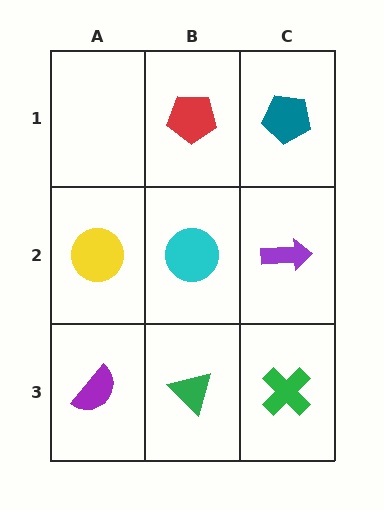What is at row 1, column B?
A red pentagon.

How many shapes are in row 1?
2 shapes.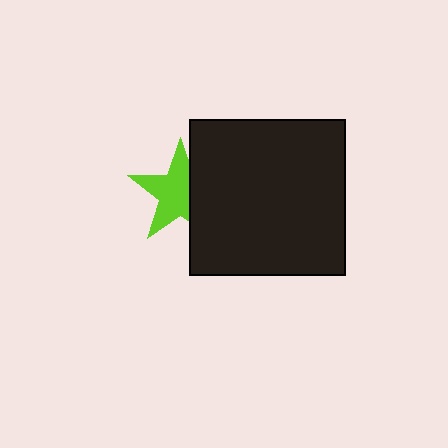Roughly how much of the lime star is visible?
Most of it is visible (roughly 67%).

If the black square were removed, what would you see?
You would see the complete lime star.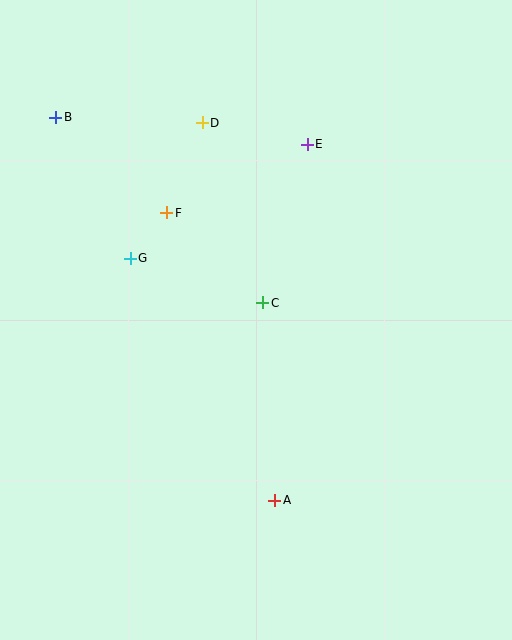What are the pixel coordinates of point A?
Point A is at (275, 500).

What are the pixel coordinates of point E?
Point E is at (307, 144).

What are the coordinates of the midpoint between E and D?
The midpoint between E and D is at (255, 134).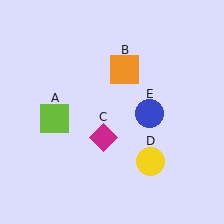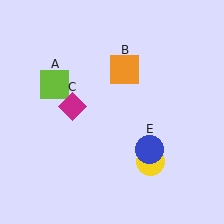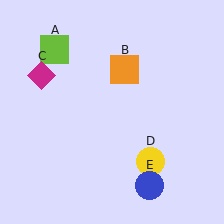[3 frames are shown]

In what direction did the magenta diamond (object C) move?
The magenta diamond (object C) moved up and to the left.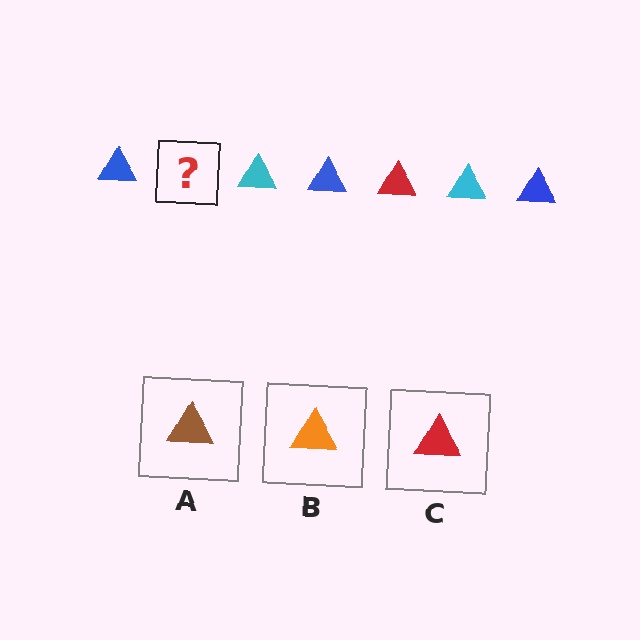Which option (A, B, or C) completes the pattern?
C.